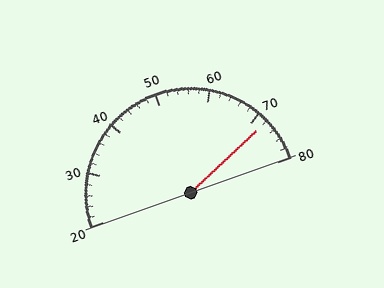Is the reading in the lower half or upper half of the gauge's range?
The reading is in the upper half of the range (20 to 80).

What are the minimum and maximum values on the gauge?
The gauge ranges from 20 to 80.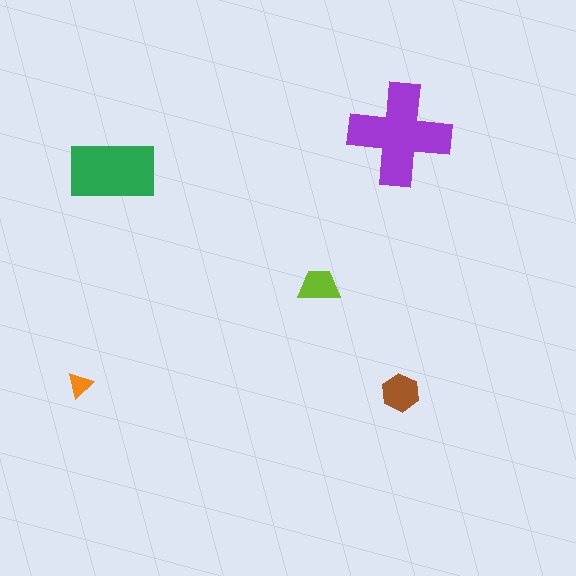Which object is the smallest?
The orange triangle.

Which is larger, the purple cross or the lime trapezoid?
The purple cross.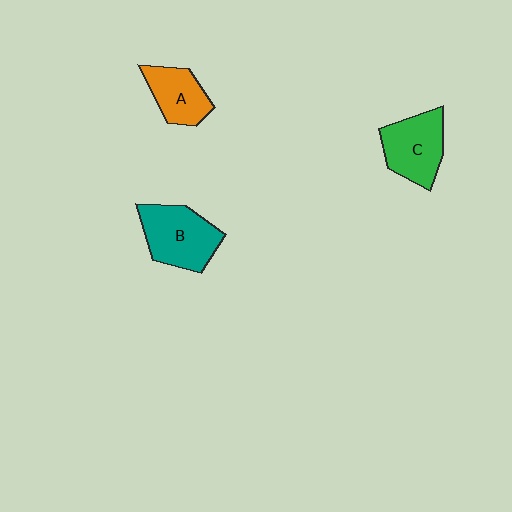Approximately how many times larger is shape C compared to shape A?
Approximately 1.3 times.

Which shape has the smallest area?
Shape A (orange).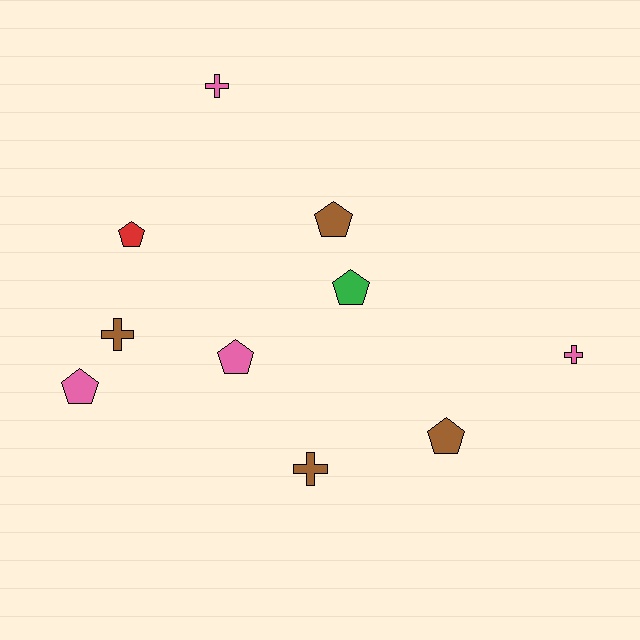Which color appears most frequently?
Brown, with 4 objects.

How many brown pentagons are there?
There are 2 brown pentagons.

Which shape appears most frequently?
Pentagon, with 6 objects.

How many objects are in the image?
There are 10 objects.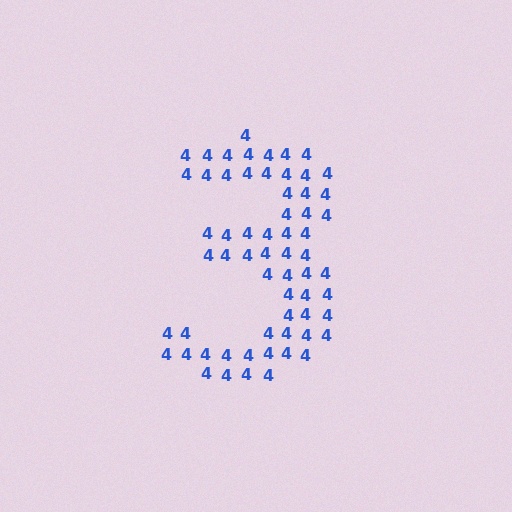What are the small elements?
The small elements are digit 4's.